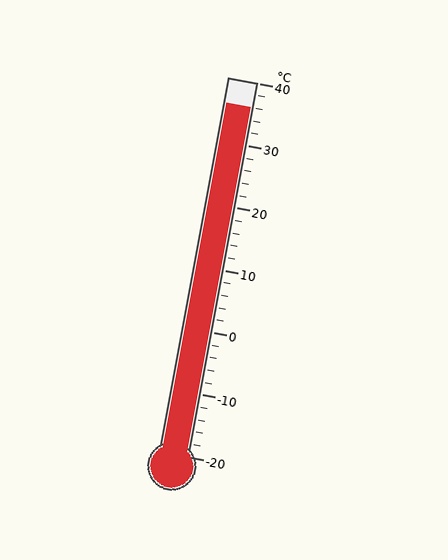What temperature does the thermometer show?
The thermometer shows approximately 36°C.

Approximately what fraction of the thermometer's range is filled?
The thermometer is filled to approximately 95% of its range.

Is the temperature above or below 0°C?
The temperature is above 0°C.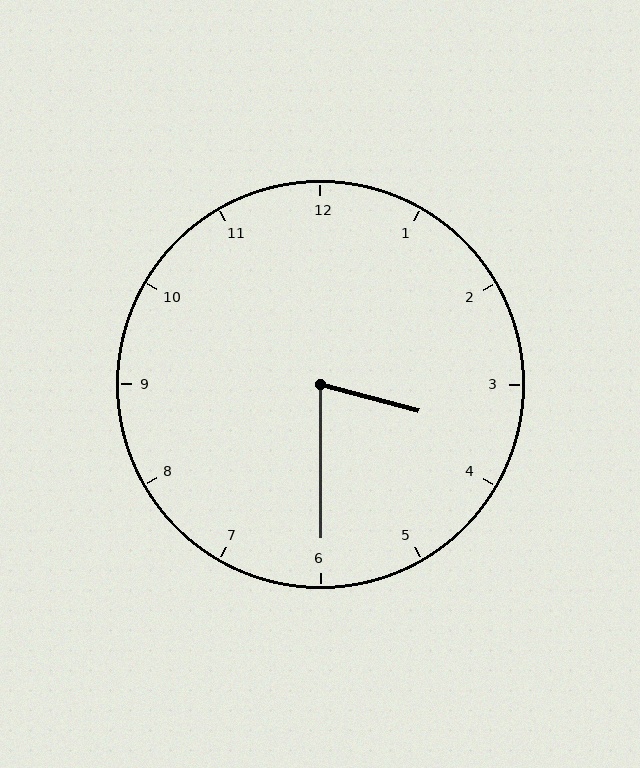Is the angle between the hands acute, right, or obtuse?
It is acute.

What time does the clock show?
3:30.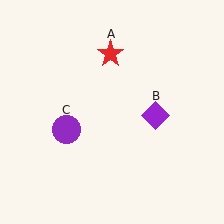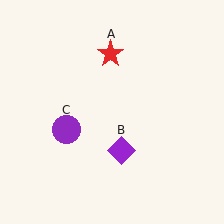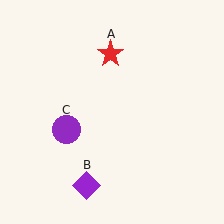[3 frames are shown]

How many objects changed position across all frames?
1 object changed position: purple diamond (object B).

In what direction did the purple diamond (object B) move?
The purple diamond (object B) moved down and to the left.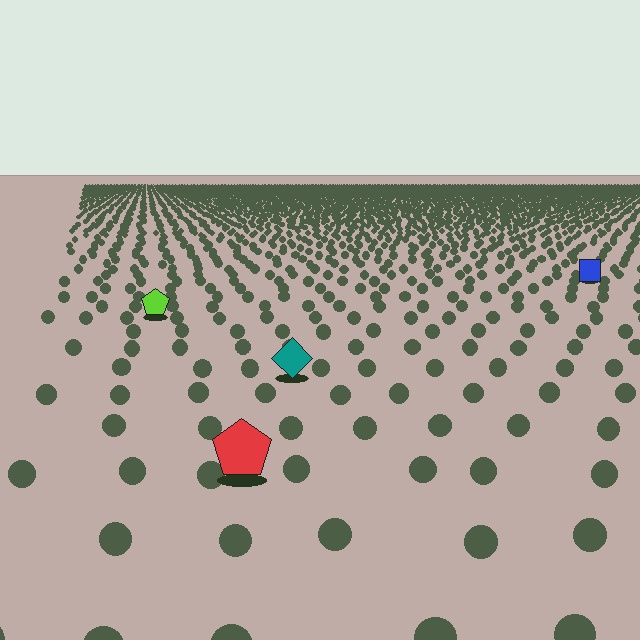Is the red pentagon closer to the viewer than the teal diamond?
Yes. The red pentagon is closer — you can tell from the texture gradient: the ground texture is coarser near it.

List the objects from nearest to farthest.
From nearest to farthest: the red pentagon, the teal diamond, the lime pentagon, the blue square.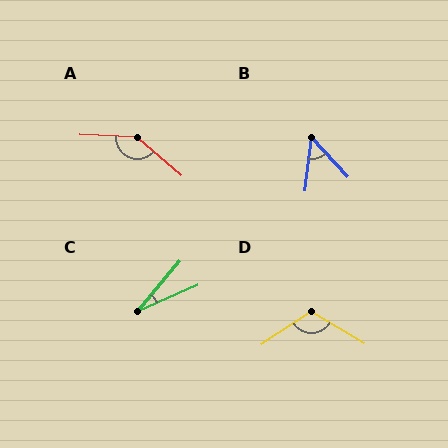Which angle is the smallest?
C, at approximately 27 degrees.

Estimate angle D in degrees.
Approximately 115 degrees.